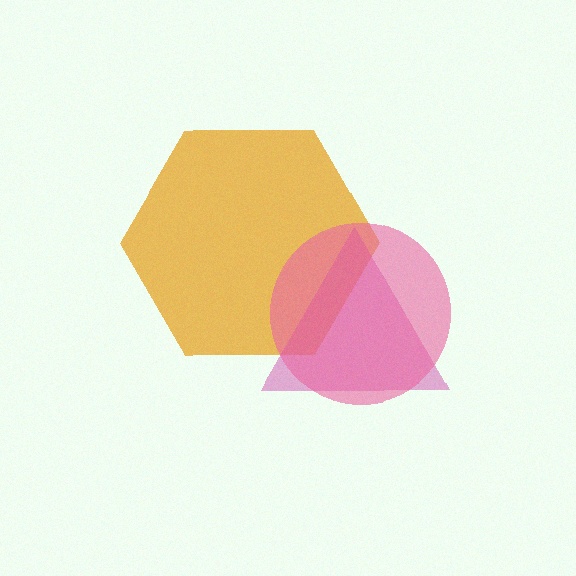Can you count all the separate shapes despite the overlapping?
Yes, there are 3 separate shapes.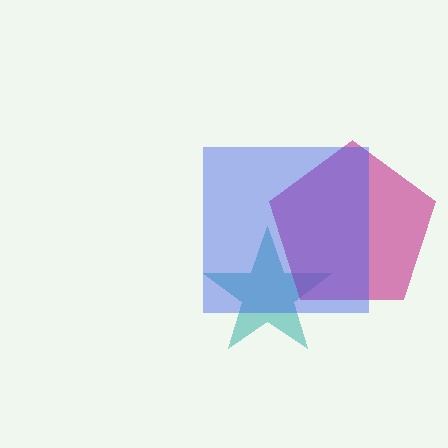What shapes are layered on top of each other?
The layered shapes are: a teal star, a magenta pentagon, a blue square.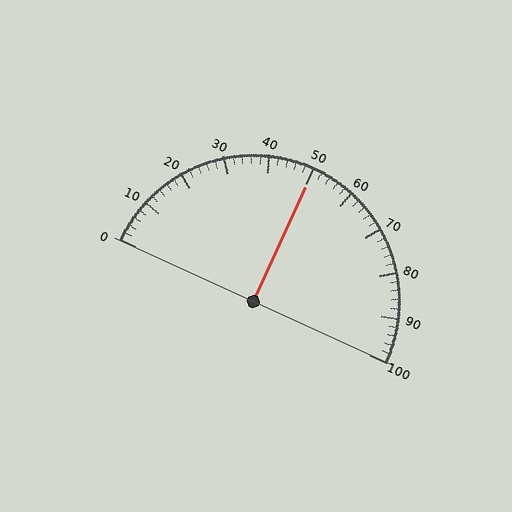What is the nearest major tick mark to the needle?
The nearest major tick mark is 50.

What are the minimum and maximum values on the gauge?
The gauge ranges from 0 to 100.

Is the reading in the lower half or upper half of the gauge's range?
The reading is in the upper half of the range (0 to 100).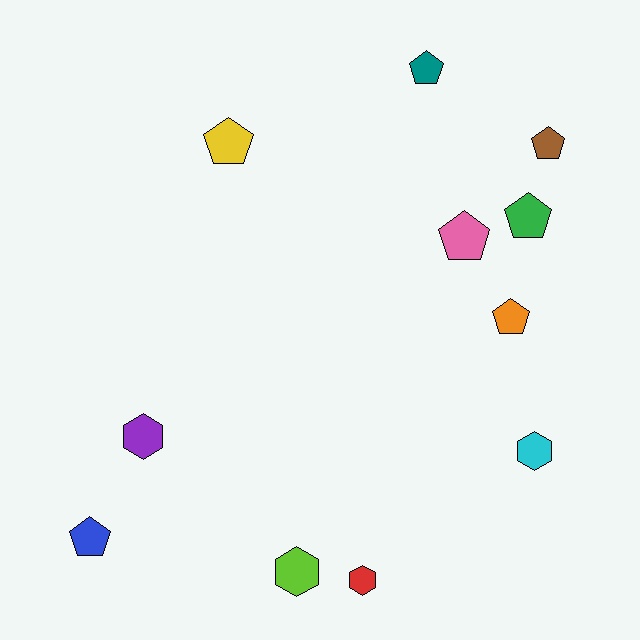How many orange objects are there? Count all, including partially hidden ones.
There is 1 orange object.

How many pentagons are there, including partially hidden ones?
There are 7 pentagons.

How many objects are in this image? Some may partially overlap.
There are 11 objects.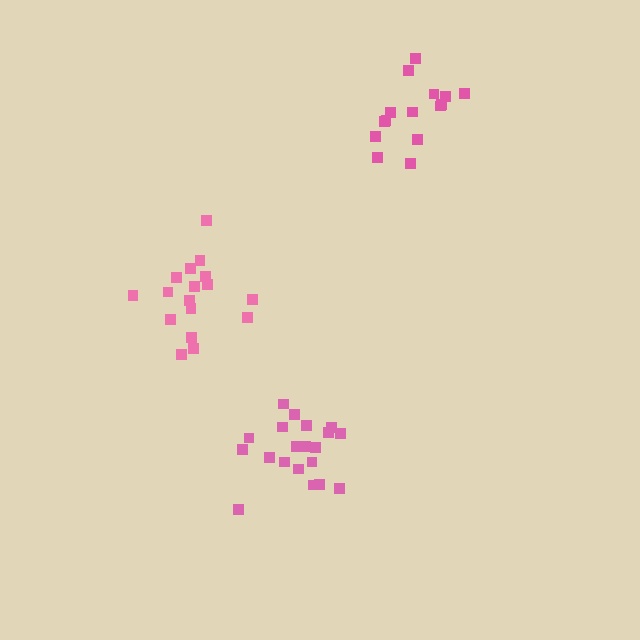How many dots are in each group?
Group 1: 17 dots, Group 2: 20 dots, Group 3: 15 dots (52 total).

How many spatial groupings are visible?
There are 3 spatial groupings.